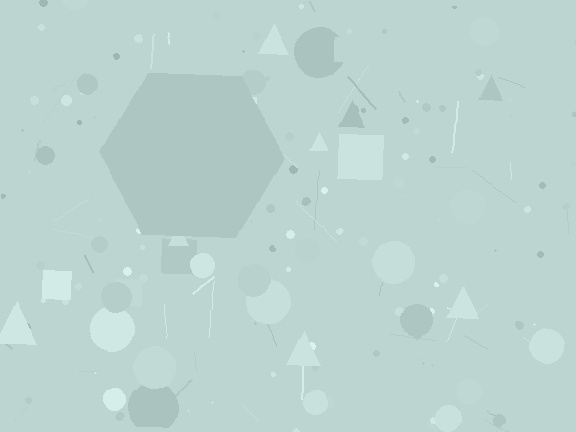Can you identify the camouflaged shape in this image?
The camouflaged shape is a hexagon.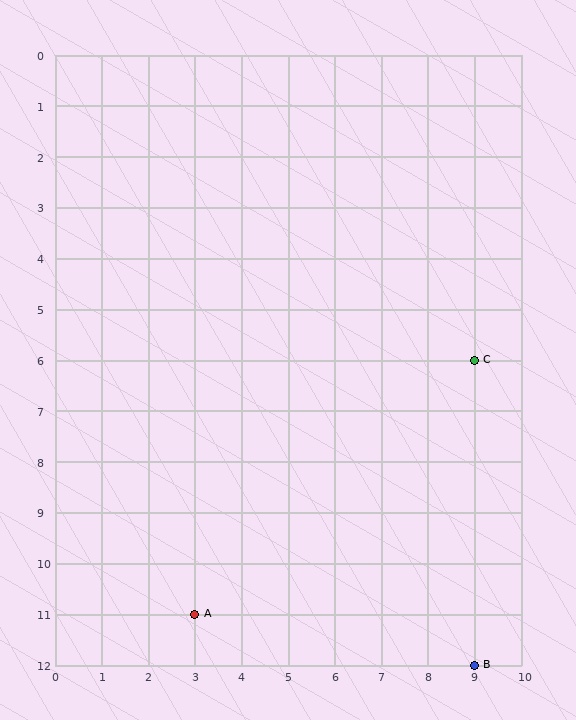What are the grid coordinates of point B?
Point B is at grid coordinates (9, 12).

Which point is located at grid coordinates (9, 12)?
Point B is at (9, 12).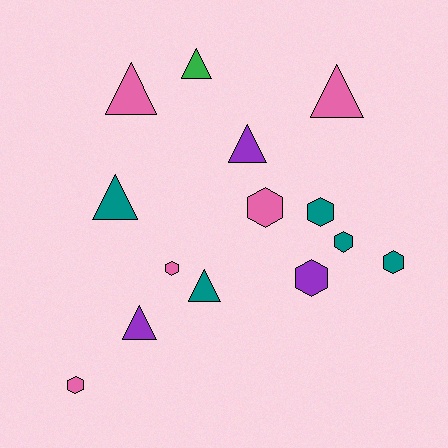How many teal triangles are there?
There are 2 teal triangles.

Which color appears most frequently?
Pink, with 5 objects.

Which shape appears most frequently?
Hexagon, with 7 objects.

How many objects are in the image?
There are 14 objects.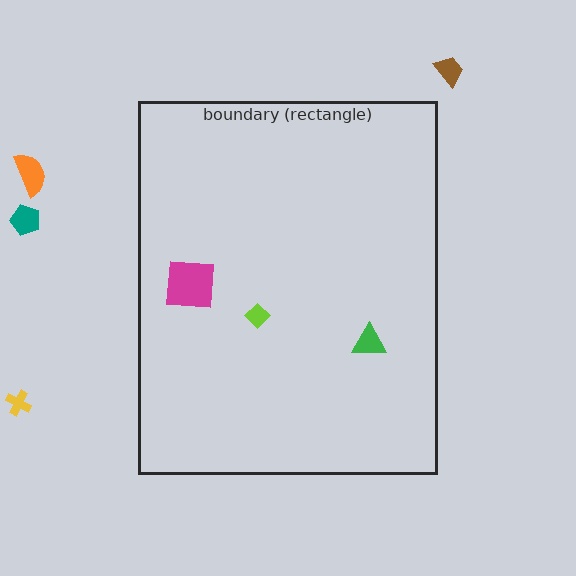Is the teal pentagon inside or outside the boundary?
Outside.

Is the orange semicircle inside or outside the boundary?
Outside.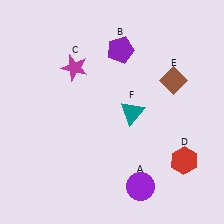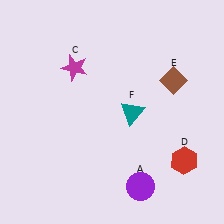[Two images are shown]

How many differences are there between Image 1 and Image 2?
There is 1 difference between the two images.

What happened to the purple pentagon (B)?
The purple pentagon (B) was removed in Image 2. It was in the top-right area of Image 1.